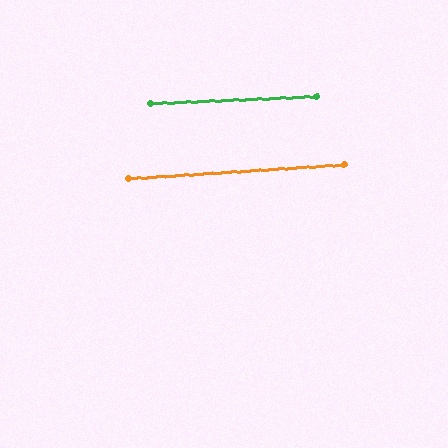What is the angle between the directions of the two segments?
Approximately 1 degree.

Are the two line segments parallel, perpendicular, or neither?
Parallel — their directions differ by only 1.1°.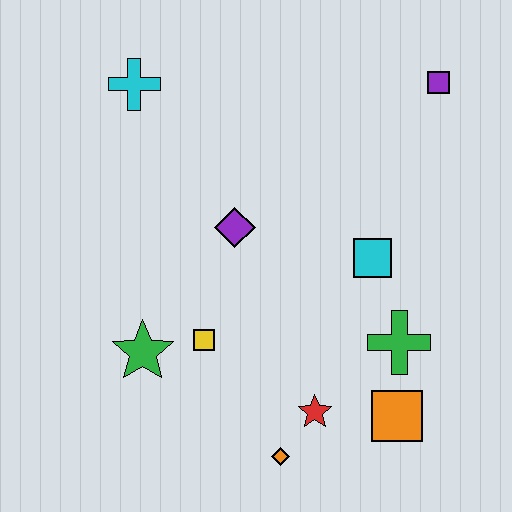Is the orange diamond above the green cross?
No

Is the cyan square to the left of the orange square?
Yes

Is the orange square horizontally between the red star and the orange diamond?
No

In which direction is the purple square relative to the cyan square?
The purple square is above the cyan square.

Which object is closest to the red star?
The orange diamond is closest to the red star.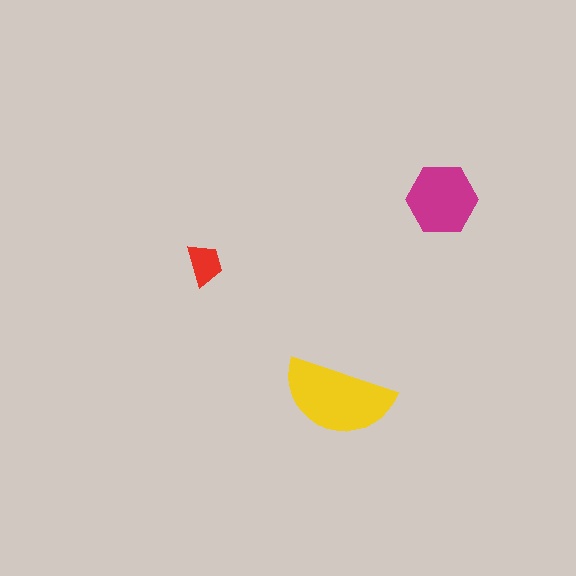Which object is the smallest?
The red trapezoid.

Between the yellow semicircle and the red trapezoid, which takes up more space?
The yellow semicircle.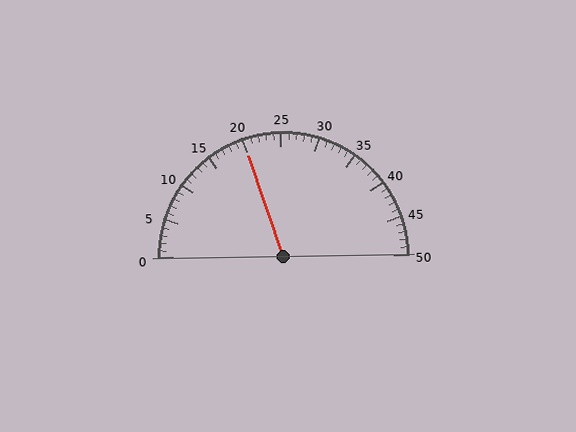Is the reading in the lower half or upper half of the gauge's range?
The reading is in the lower half of the range (0 to 50).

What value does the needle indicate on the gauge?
The needle indicates approximately 20.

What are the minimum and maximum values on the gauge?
The gauge ranges from 0 to 50.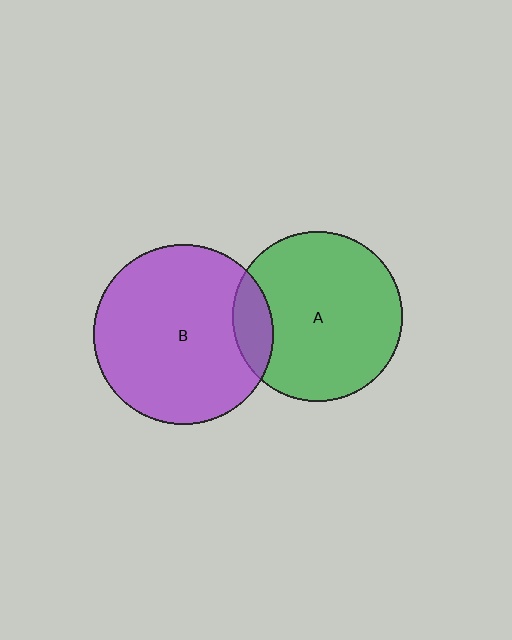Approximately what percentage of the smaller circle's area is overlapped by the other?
Approximately 15%.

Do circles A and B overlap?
Yes.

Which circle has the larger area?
Circle B (purple).